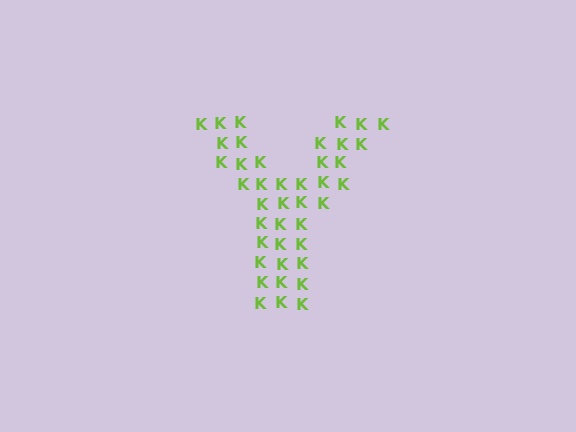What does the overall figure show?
The overall figure shows the letter Y.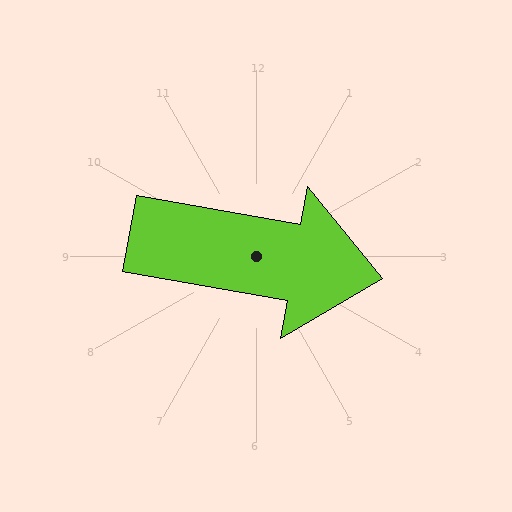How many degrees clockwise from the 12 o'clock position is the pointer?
Approximately 100 degrees.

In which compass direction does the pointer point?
East.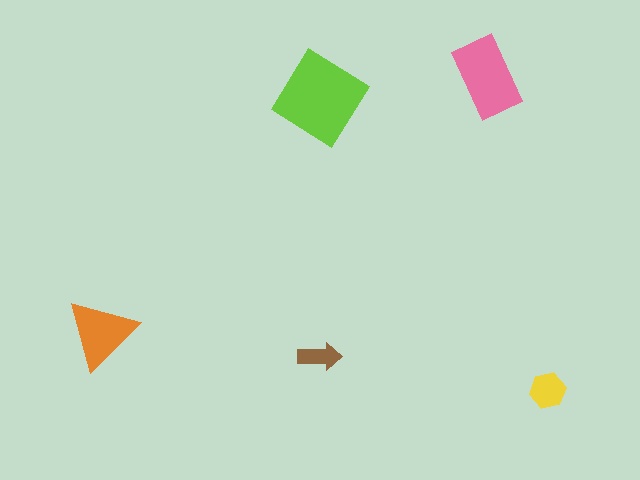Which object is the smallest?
The brown arrow.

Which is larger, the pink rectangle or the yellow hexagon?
The pink rectangle.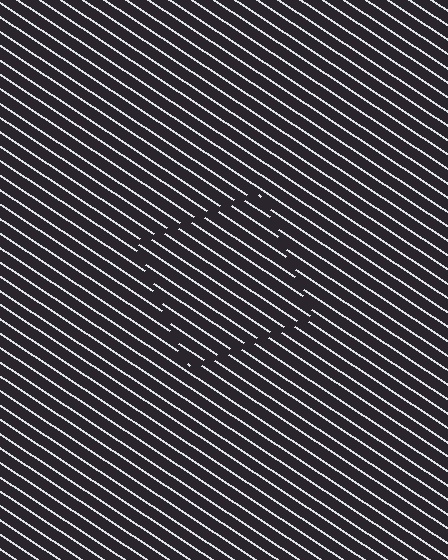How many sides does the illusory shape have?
4 sides — the line-ends trace a square.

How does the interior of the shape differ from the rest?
The interior of the shape contains the same grating, shifted by half a period — the contour is defined by the phase discontinuity where line-ends from the inner and outer gratings abut.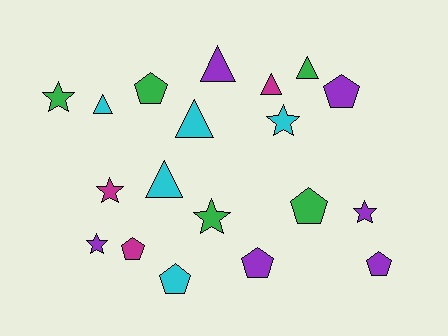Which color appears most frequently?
Purple, with 6 objects.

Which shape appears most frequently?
Pentagon, with 7 objects.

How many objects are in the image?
There are 19 objects.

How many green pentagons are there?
There are 2 green pentagons.